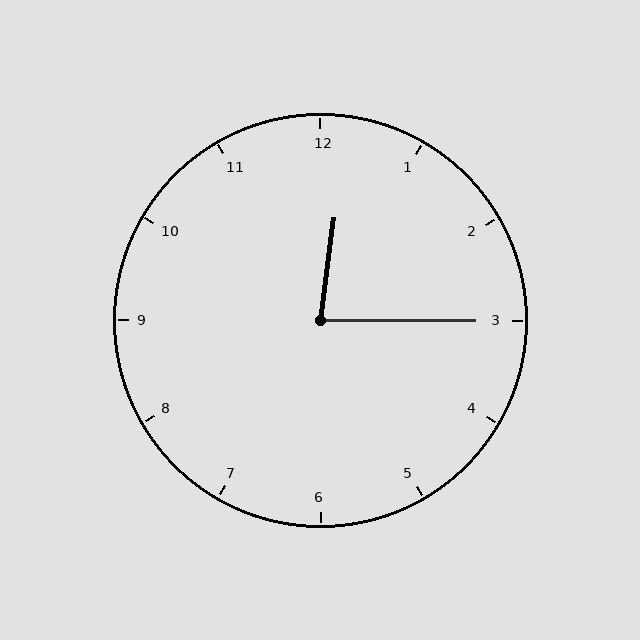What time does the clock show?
12:15.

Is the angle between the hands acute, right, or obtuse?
It is acute.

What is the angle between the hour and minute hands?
Approximately 82 degrees.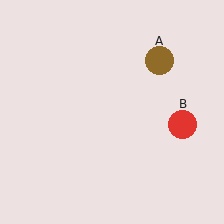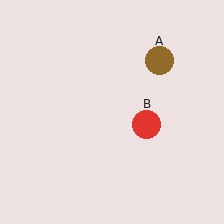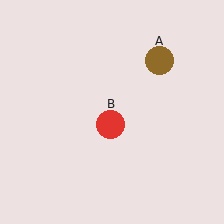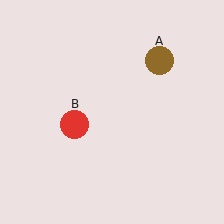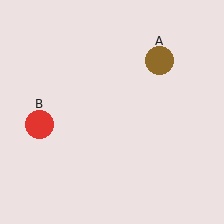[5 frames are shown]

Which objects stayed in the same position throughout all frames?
Brown circle (object A) remained stationary.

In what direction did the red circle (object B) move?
The red circle (object B) moved left.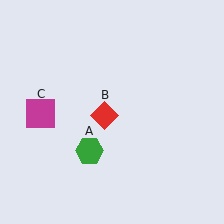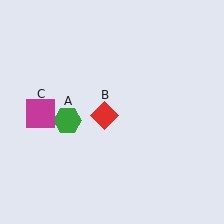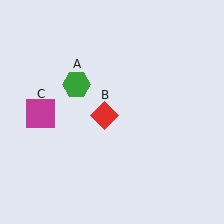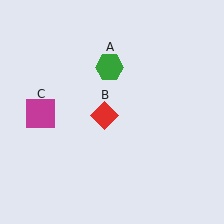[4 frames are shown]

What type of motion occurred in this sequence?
The green hexagon (object A) rotated clockwise around the center of the scene.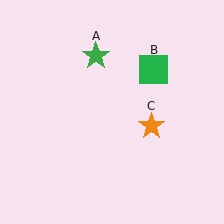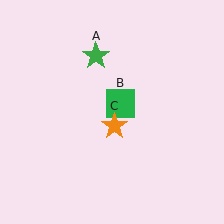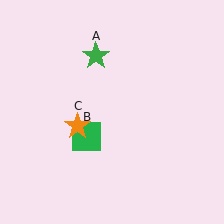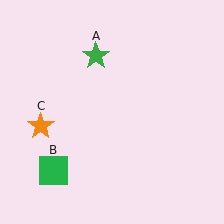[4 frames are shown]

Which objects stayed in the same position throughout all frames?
Green star (object A) remained stationary.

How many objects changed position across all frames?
2 objects changed position: green square (object B), orange star (object C).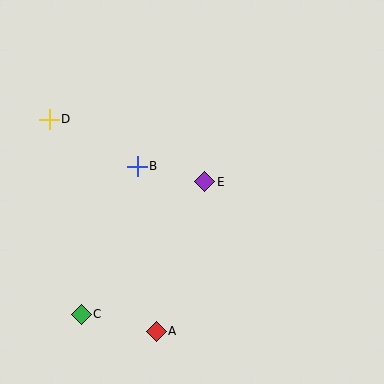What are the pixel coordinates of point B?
Point B is at (137, 166).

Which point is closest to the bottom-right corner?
Point A is closest to the bottom-right corner.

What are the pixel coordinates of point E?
Point E is at (205, 182).